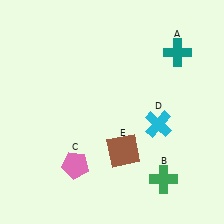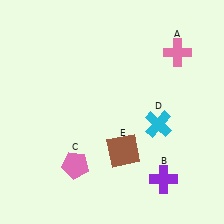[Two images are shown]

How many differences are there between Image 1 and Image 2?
There are 2 differences between the two images.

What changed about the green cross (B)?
In Image 1, B is green. In Image 2, it changed to purple.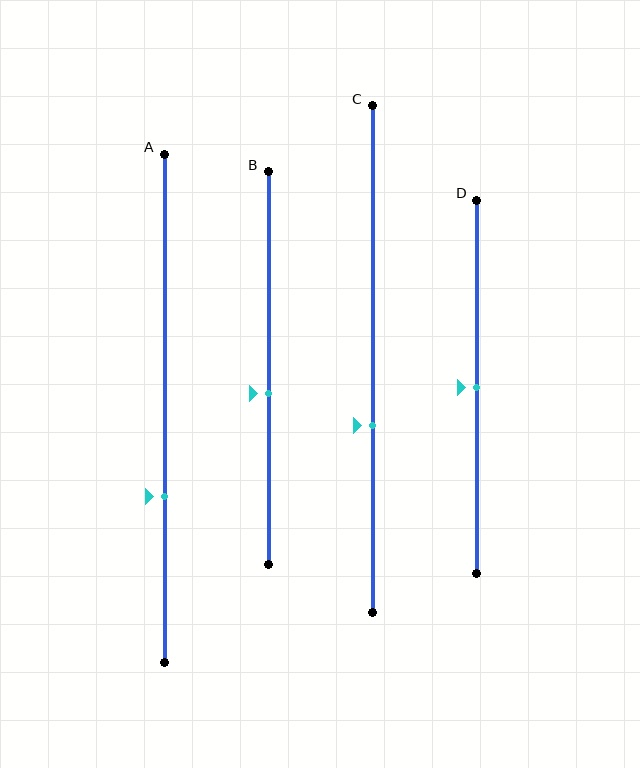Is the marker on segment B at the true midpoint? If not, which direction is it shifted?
No, the marker on segment B is shifted downward by about 7% of the segment length.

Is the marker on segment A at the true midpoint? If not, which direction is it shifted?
No, the marker on segment A is shifted downward by about 17% of the segment length.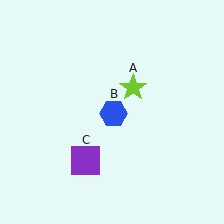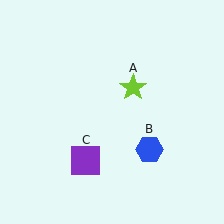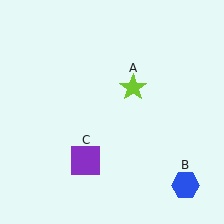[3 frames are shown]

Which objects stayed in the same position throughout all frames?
Lime star (object A) and purple square (object C) remained stationary.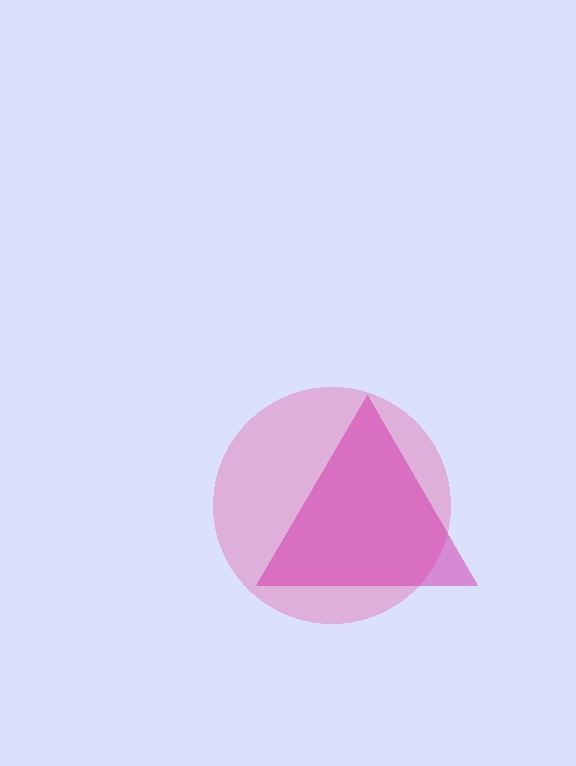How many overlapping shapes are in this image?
There are 2 overlapping shapes in the image.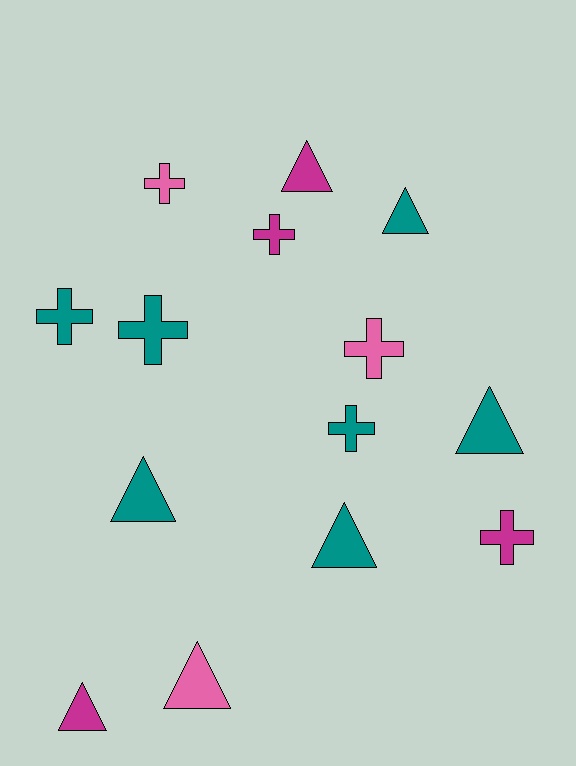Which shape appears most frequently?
Triangle, with 7 objects.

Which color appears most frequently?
Teal, with 7 objects.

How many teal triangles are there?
There are 4 teal triangles.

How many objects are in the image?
There are 14 objects.